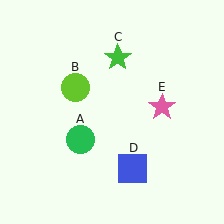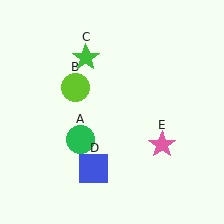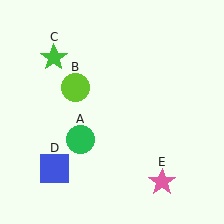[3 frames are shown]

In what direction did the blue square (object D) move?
The blue square (object D) moved left.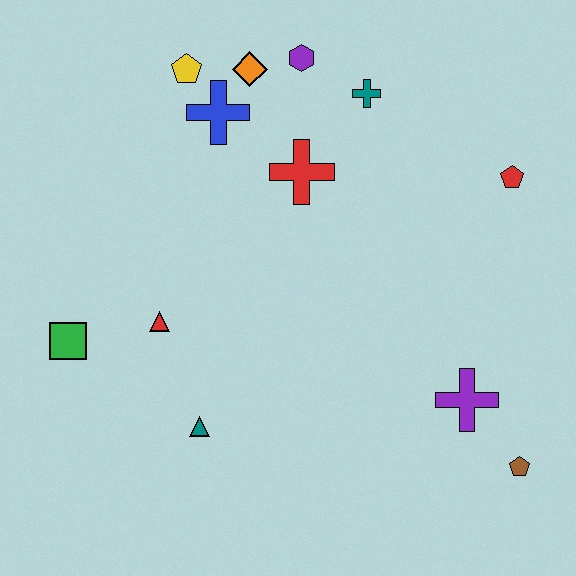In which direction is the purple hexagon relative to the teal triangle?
The purple hexagon is above the teal triangle.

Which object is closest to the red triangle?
The green square is closest to the red triangle.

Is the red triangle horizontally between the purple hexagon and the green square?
Yes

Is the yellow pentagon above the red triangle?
Yes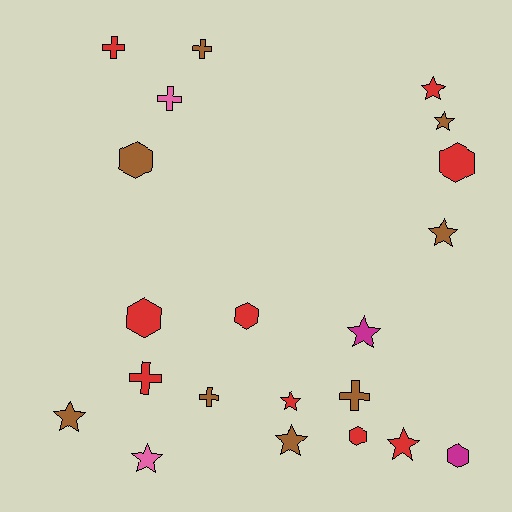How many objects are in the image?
There are 21 objects.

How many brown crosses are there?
There are 3 brown crosses.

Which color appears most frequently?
Red, with 9 objects.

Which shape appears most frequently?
Star, with 9 objects.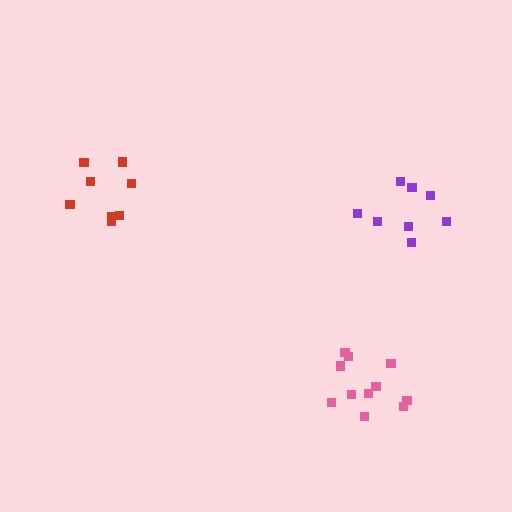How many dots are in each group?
Group 1: 8 dots, Group 2: 8 dots, Group 3: 11 dots (27 total).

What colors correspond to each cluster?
The clusters are colored: red, purple, pink.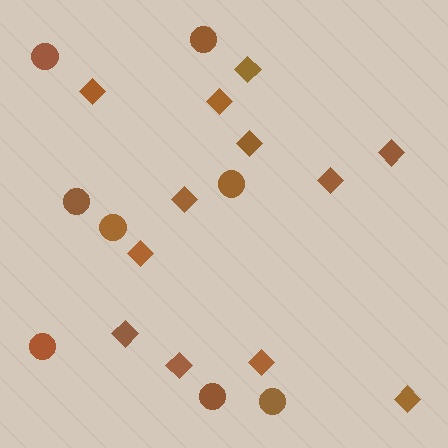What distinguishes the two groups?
There are 2 groups: one group of diamonds (12) and one group of circles (8).